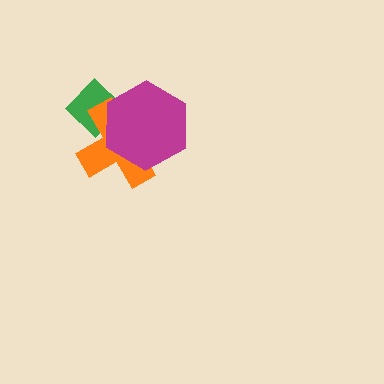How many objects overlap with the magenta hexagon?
2 objects overlap with the magenta hexagon.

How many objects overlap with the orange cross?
2 objects overlap with the orange cross.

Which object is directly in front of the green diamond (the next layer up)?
The orange cross is directly in front of the green diamond.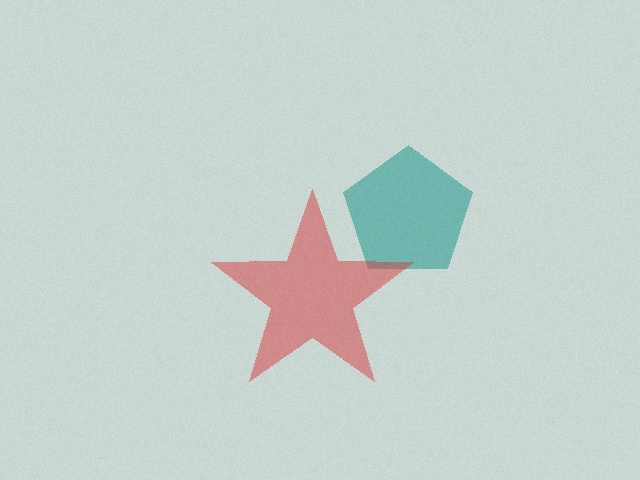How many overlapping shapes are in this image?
There are 2 overlapping shapes in the image.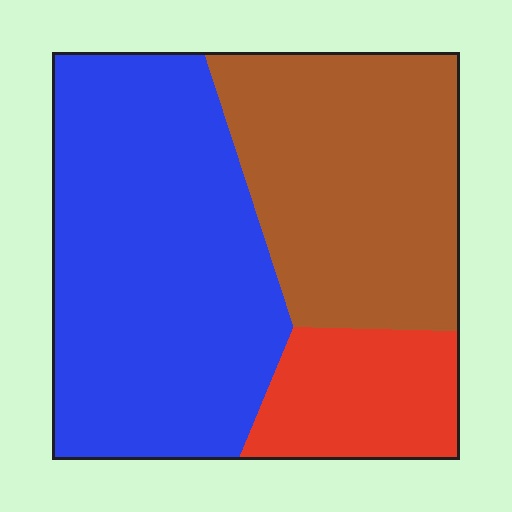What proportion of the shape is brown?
Brown covers around 35% of the shape.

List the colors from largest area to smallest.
From largest to smallest: blue, brown, red.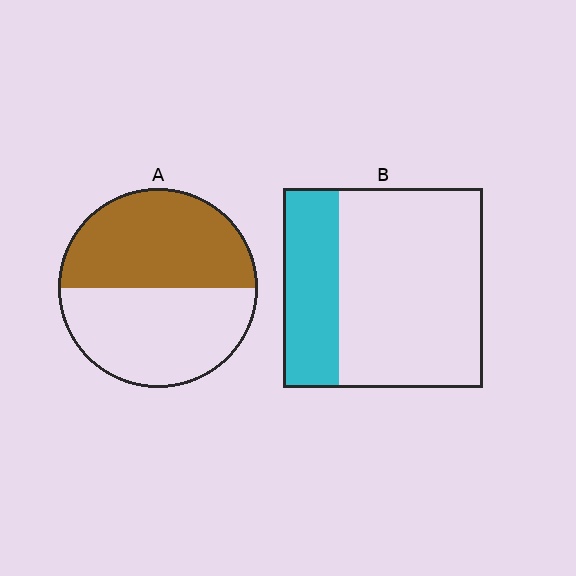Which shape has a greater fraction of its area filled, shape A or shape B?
Shape A.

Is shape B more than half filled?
No.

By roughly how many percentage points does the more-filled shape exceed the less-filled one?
By roughly 20 percentage points (A over B).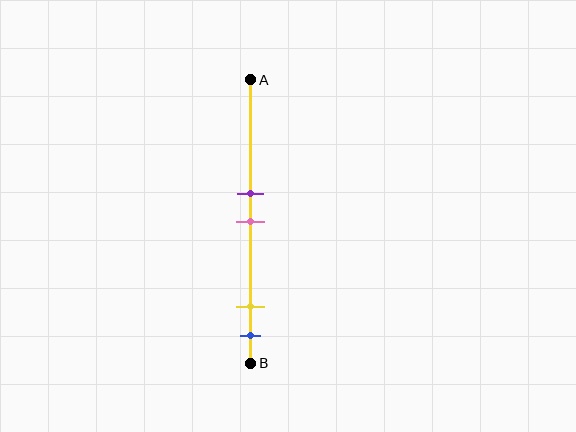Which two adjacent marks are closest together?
The purple and pink marks are the closest adjacent pair.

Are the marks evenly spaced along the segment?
No, the marks are not evenly spaced.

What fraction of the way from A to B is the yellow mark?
The yellow mark is approximately 80% (0.8) of the way from A to B.